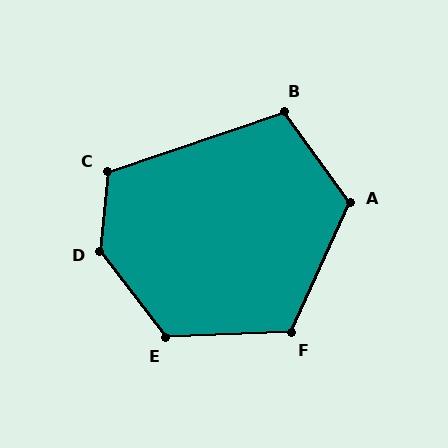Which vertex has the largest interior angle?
D, at approximately 136 degrees.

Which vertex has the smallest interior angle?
B, at approximately 107 degrees.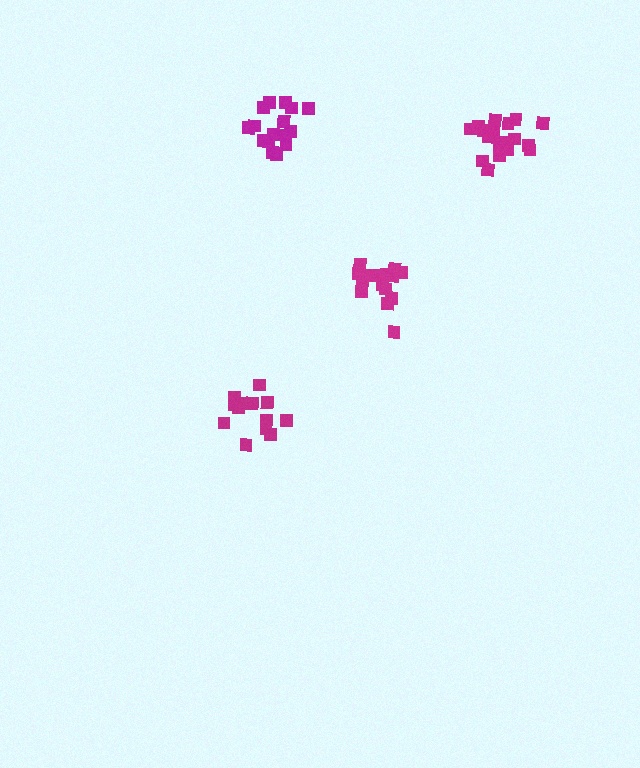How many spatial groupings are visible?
There are 4 spatial groupings.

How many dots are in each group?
Group 1: 17 dots, Group 2: 14 dots, Group 3: 19 dots, Group 4: 15 dots (65 total).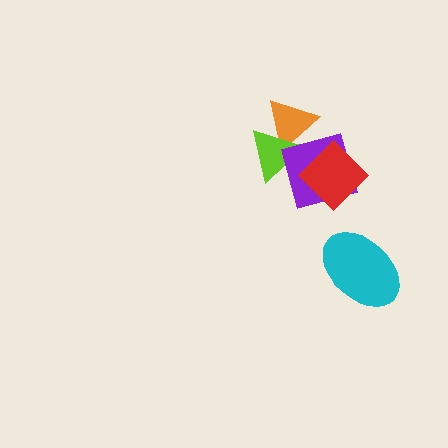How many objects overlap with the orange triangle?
1 object overlaps with the orange triangle.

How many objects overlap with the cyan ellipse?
0 objects overlap with the cyan ellipse.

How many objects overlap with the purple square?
2 objects overlap with the purple square.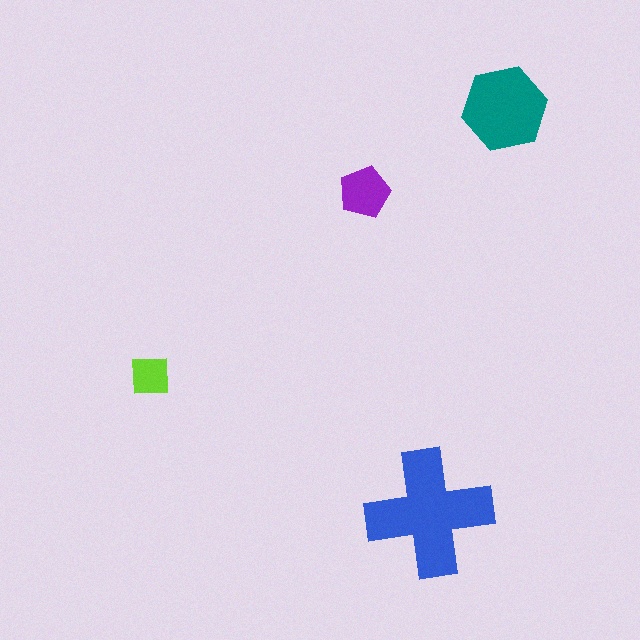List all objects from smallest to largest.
The lime square, the purple pentagon, the teal hexagon, the blue cross.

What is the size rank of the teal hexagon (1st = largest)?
2nd.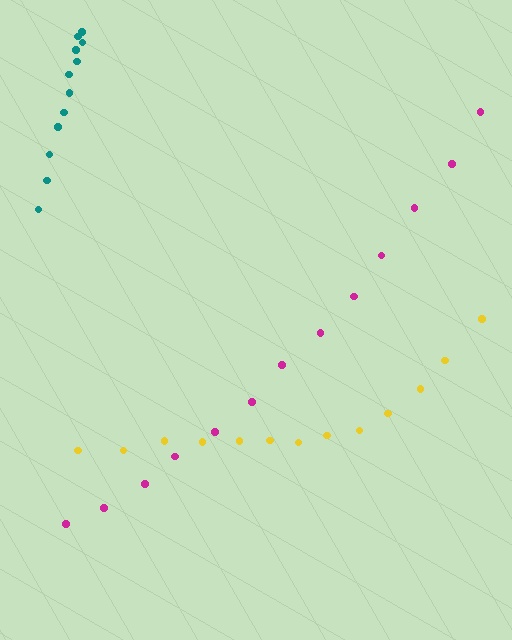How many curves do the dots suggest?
There are 3 distinct paths.